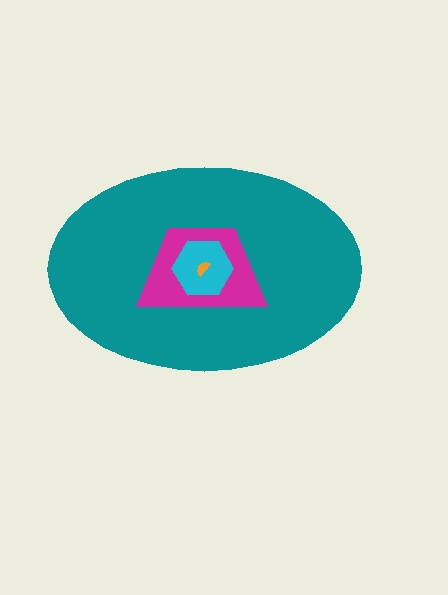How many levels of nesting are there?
4.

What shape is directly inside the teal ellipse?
The magenta trapezoid.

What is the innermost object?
The orange semicircle.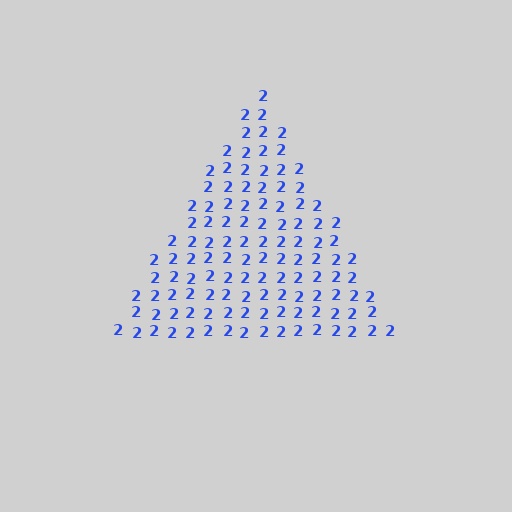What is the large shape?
The large shape is a triangle.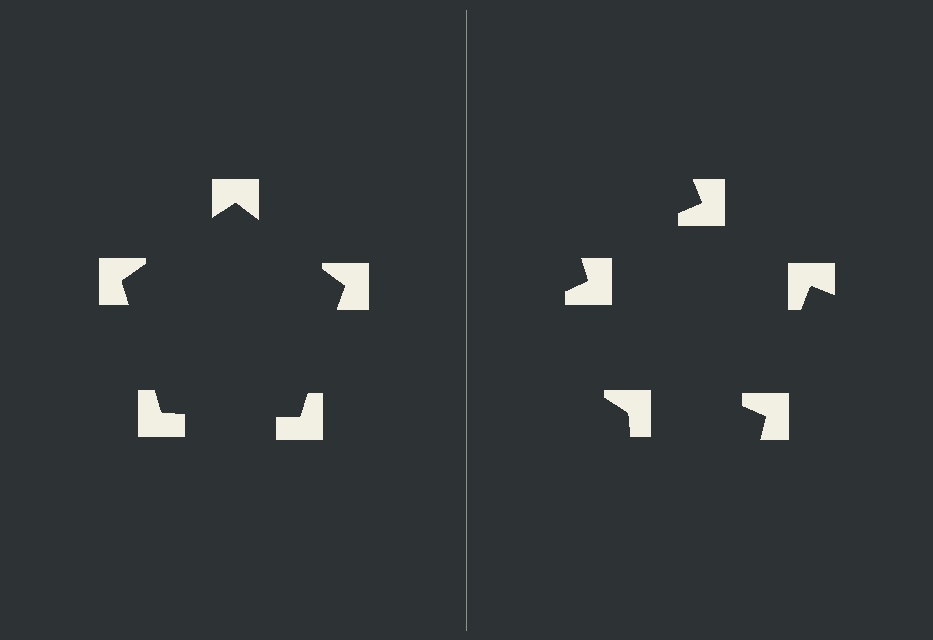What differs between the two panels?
The notched squares are positioned identically on both sides; only the wedge orientations differ. On the left they align to a pentagon; on the right they are misaligned.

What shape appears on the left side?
An illusory pentagon.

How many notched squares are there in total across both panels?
10 — 5 on each side.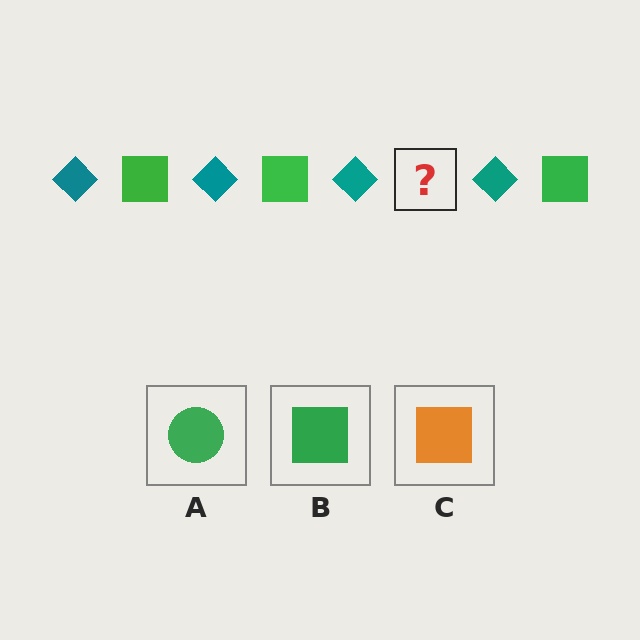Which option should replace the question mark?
Option B.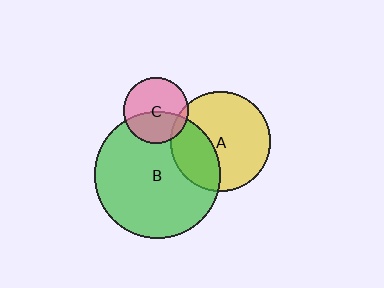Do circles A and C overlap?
Yes.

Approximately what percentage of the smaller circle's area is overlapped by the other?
Approximately 10%.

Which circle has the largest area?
Circle B (green).